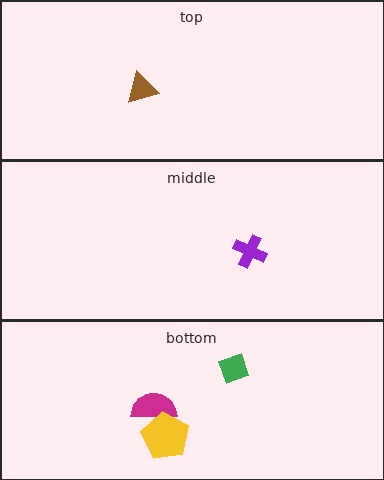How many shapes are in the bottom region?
3.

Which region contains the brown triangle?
The top region.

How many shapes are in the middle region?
1.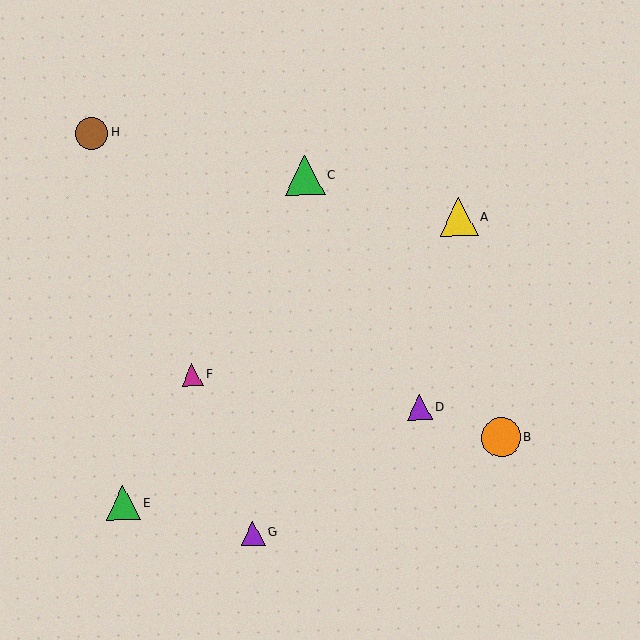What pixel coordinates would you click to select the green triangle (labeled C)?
Click at (305, 175) to select the green triangle C.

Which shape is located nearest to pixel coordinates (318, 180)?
The green triangle (labeled C) at (305, 175) is nearest to that location.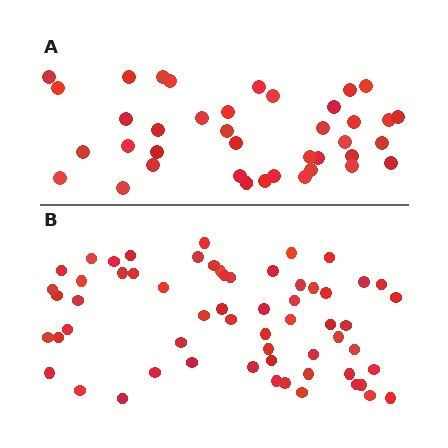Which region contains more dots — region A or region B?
Region B (the bottom region) has more dots.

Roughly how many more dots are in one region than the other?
Region B has approximately 20 more dots than region A.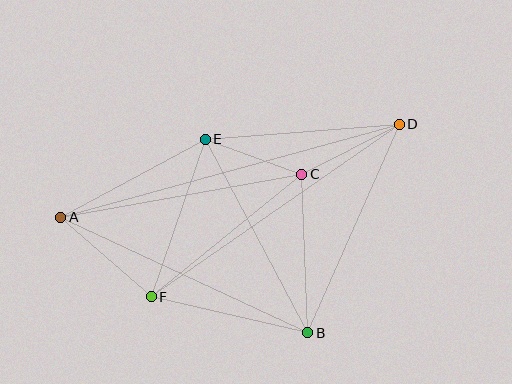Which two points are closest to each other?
Points C and E are closest to each other.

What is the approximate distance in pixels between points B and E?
The distance between B and E is approximately 219 pixels.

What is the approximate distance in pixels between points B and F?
The distance between B and F is approximately 161 pixels.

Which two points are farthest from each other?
Points A and D are farthest from each other.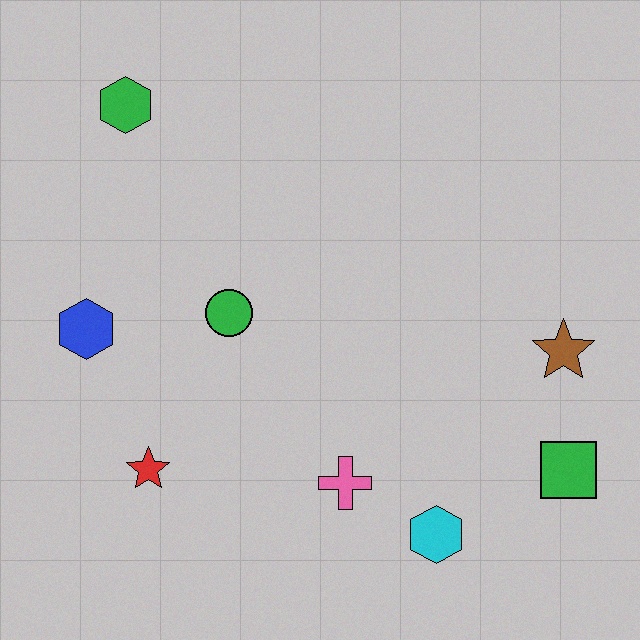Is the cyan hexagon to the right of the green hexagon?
Yes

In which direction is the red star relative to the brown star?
The red star is to the left of the brown star.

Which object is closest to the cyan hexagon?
The pink cross is closest to the cyan hexagon.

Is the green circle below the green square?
No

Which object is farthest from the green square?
The green hexagon is farthest from the green square.